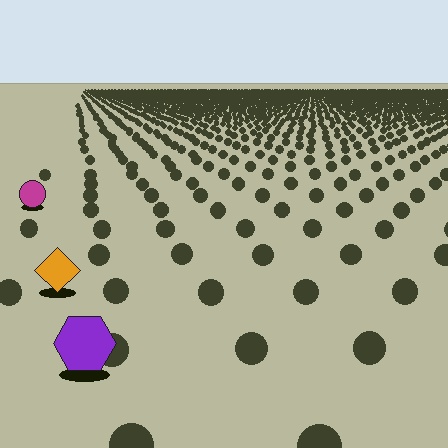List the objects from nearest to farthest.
From nearest to farthest: the purple hexagon, the orange diamond, the magenta circle.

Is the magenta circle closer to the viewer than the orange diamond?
No. The orange diamond is closer — you can tell from the texture gradient: the ground texture is coarser near it.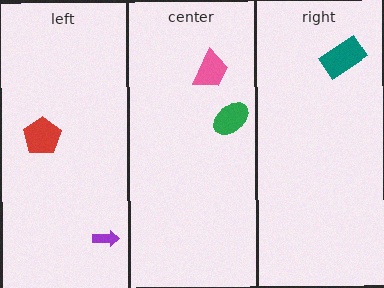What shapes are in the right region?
The teal rectangle.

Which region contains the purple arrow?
The left region.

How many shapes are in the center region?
2.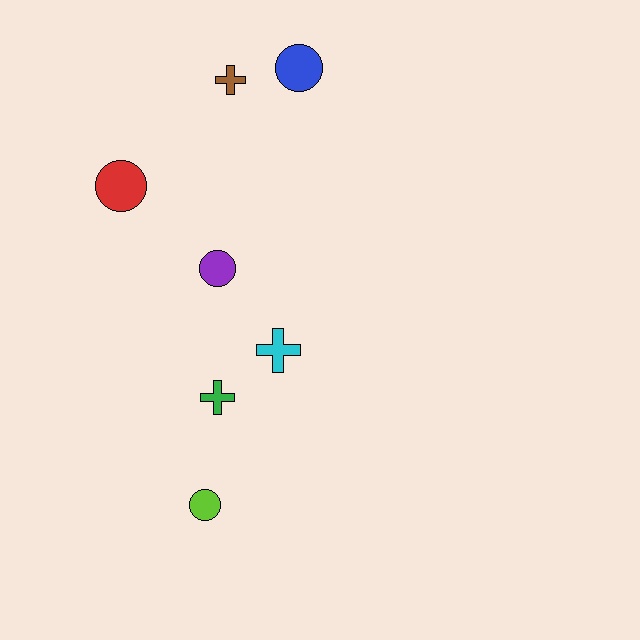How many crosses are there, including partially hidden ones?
There are 3 crosses.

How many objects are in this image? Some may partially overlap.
There are 7 objects.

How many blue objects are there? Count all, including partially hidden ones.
There is 1 blue object.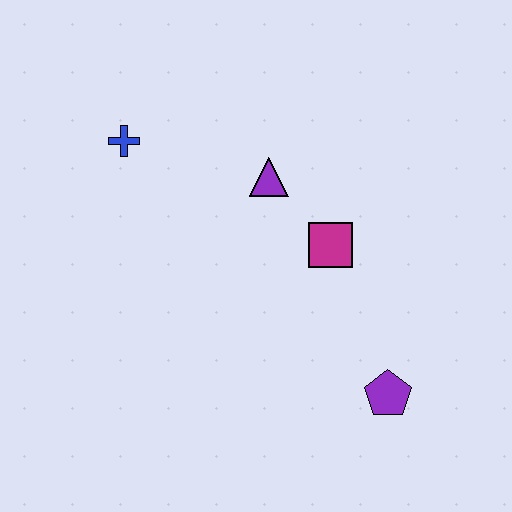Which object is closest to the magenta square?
The purple triangle is closest to the magenta square.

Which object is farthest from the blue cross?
The purple pentagon is farthest from the blue cross.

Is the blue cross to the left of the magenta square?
Yes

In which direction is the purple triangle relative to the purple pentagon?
The purple triangle is above the purple pentagon.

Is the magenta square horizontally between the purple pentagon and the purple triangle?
Yes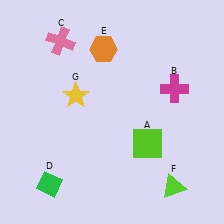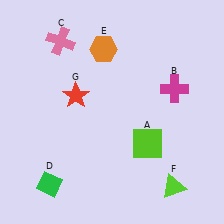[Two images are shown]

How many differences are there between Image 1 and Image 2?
There is 1 difference between the two images.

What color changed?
The star (G) changed from yellow in Image 1 to red in Image 2.